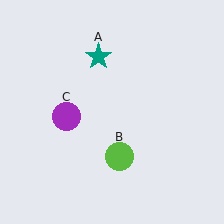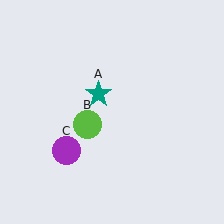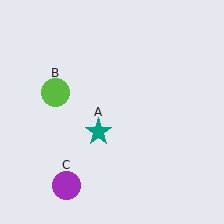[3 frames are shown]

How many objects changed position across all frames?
3 objects changed position: teal star (object A), lime circle (object B), purple circle (object C).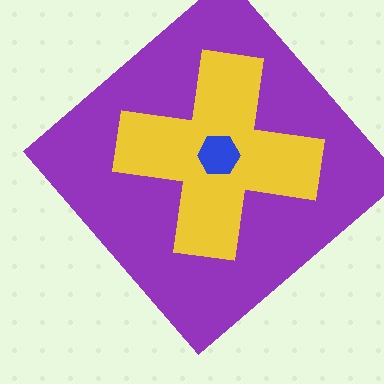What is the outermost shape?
The purple diamond.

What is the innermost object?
The blue hexagon.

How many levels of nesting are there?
3.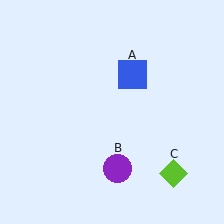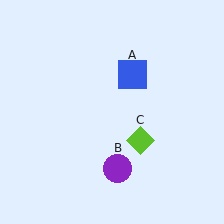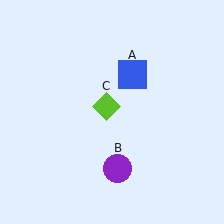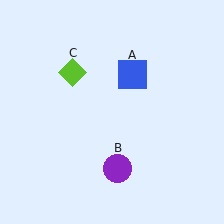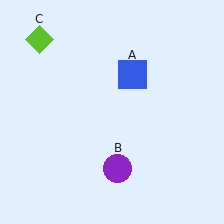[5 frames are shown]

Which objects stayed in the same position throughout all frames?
Blue square (object A) and purple circle (object B) remained stationary.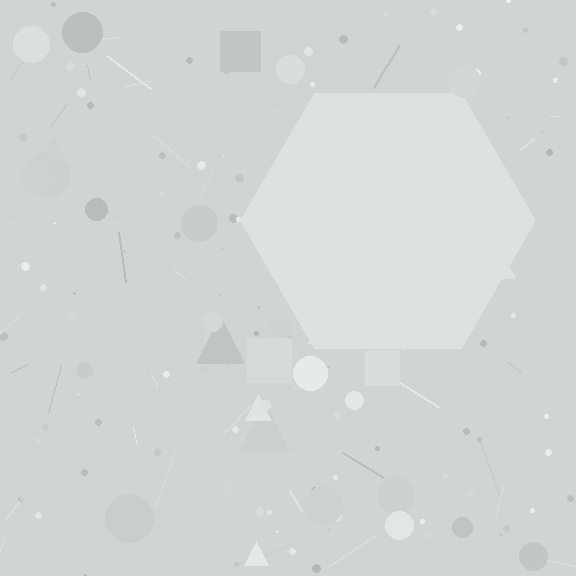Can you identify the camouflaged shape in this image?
The camouflaged shape is a hexagon.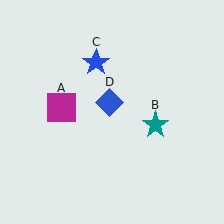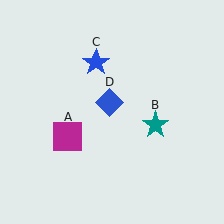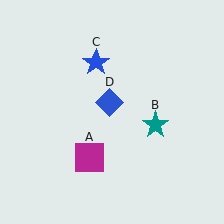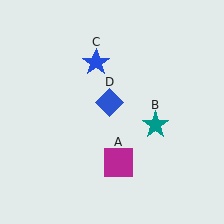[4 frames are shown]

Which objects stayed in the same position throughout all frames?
Teal star (object B) and blue star (object C) and blue diamond (object D) remained stationary.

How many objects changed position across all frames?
1 object changed position: magenta square (object A).